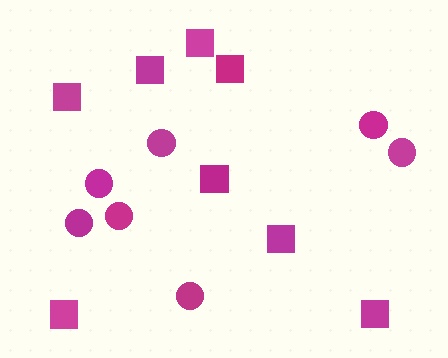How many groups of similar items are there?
There are 2 groups: one group of circles (7) and one group of squares (8).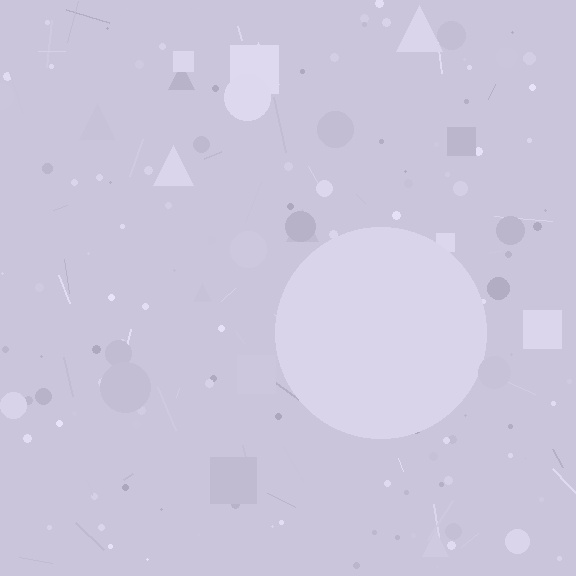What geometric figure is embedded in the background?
A circle is embedded in the background.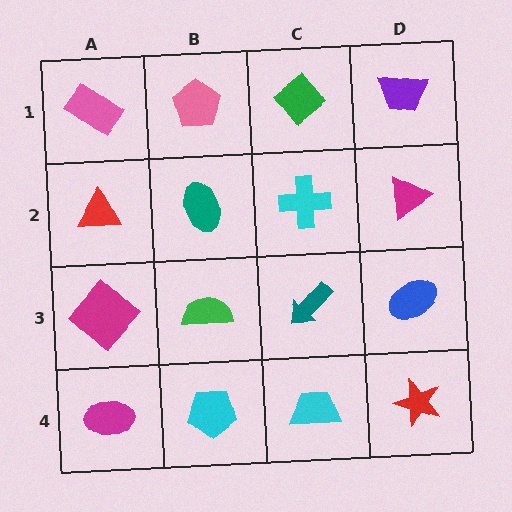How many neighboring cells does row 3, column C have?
4.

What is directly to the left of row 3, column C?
A green semicircle.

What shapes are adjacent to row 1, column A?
A red triangle (row 2, column A), a pink pentagon (row 1, column B).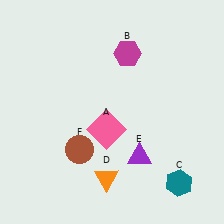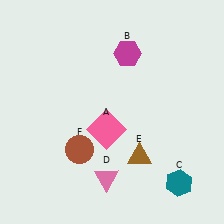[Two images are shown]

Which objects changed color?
D changed from orange to pink. E changed from purple to brown.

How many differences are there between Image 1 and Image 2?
There are 2 differences between the two images.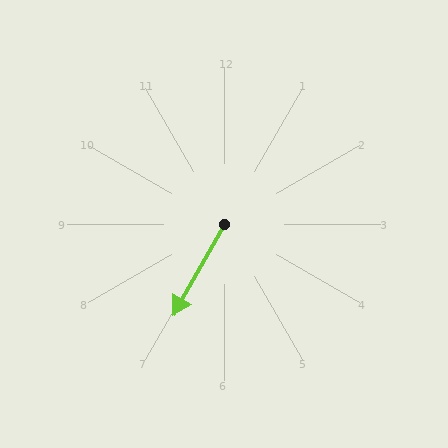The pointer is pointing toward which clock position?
Roughly 7 o'clock.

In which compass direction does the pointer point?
Southwest.